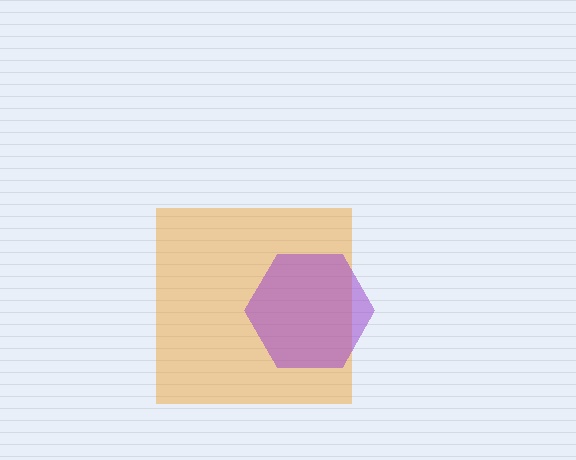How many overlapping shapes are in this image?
There are 2 overlapping shapes in the image.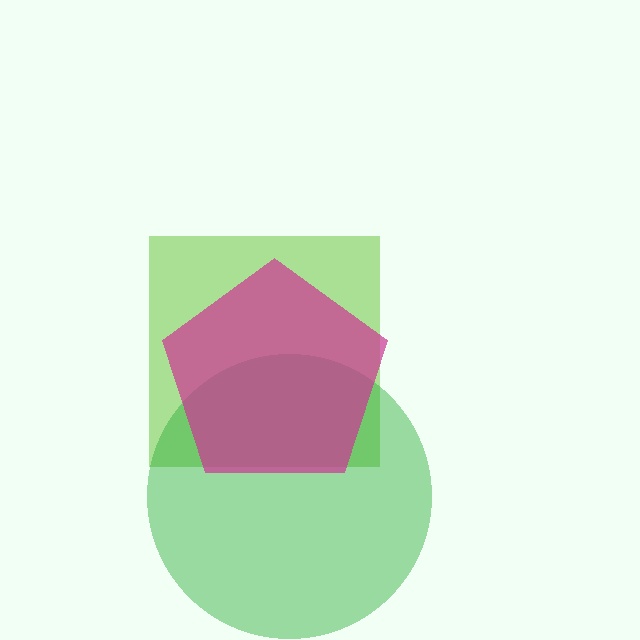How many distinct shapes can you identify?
There are 3 distinct shapes: a lime square, a green circle, a magenta pentagon.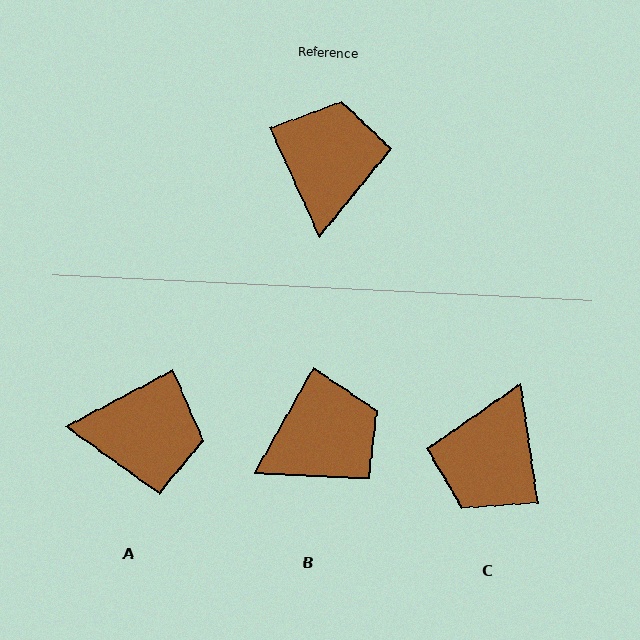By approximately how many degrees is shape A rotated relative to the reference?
Approximately 87 degrees clockwise.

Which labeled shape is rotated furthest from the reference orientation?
C, about 164 degrees away.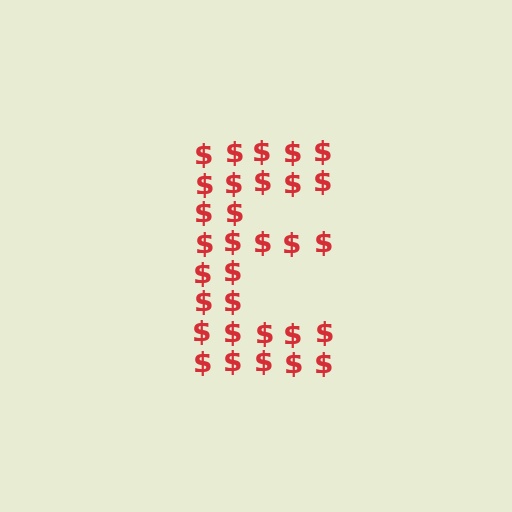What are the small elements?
The small elements are dollar signs.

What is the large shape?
The large shape is the letter E.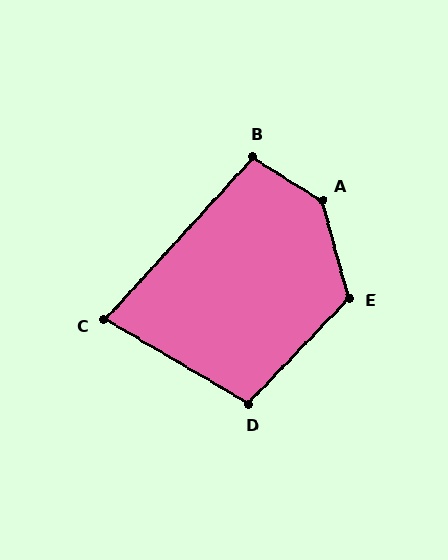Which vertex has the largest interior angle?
A, at approximately 137 degrees.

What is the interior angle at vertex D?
Approximately 103 degrees (obtuse).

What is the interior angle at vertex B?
Approximately 100 degrees (obtuse).